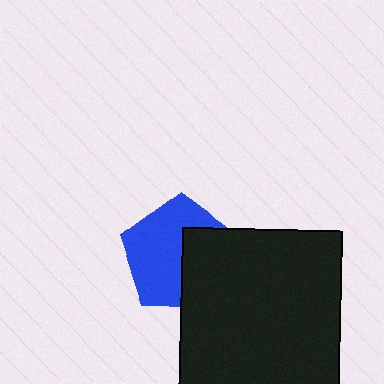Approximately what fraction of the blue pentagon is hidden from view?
Roughly 39% of the blue pentagon is hidden behind the black square.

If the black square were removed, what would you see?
You would see the complete blue pentagon.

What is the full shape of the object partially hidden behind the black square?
The partially hidden object is a blue pentagon.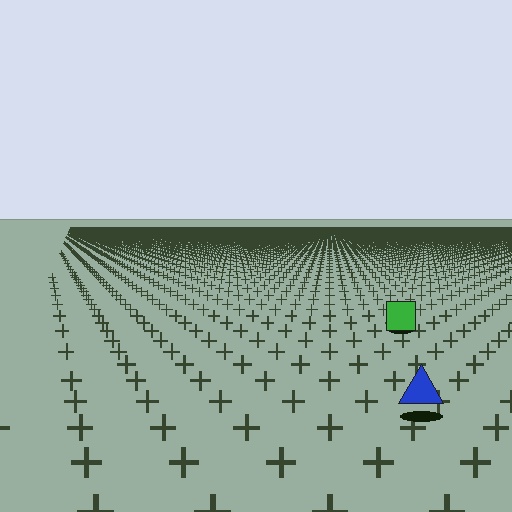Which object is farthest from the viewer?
The green square is farthest from the viewer. It appears smaller and the ground texture around it is denser.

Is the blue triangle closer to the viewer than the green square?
Yes. The blue triangle is closer — you can tell from the texture gradient: the ground texture is coarser near it.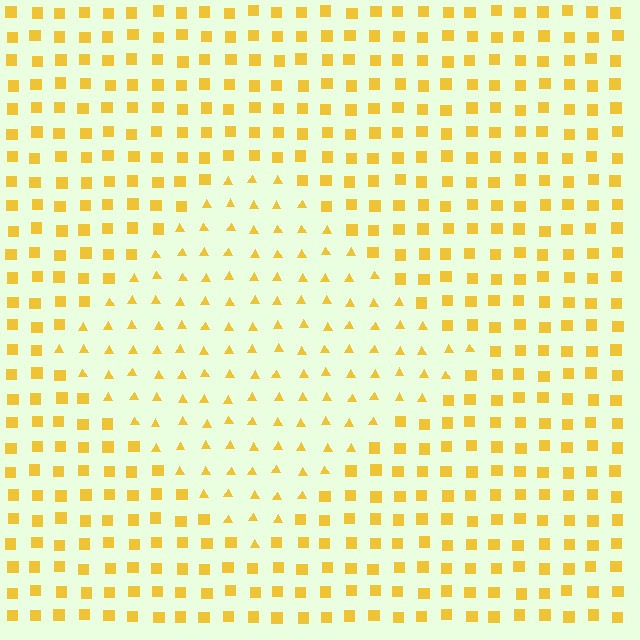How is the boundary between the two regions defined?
The boundary is defined by a change in element shape: triangles inside vs. squares outside. All elements share the same color and spacing.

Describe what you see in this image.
The image is filled with small yellow elements arranged in a uniform grid. A diamond-shaped region contains triangles, while the surrounding area contains squares. The boundary is defined purely by the change in element shape.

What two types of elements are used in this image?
The image uses triangles inside the diamond region and squares outside it.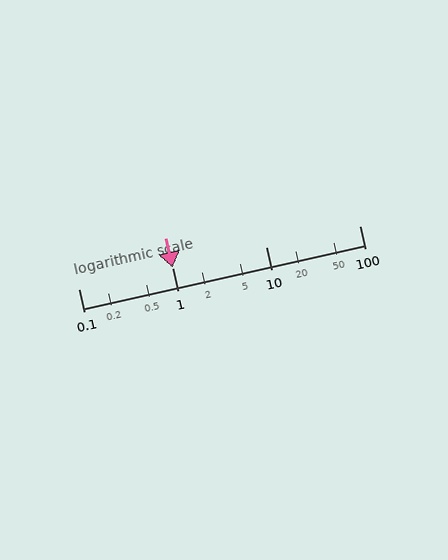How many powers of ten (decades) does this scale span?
The scale spans 3 decades, from 0.1 to 100.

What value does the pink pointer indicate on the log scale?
The pointer indicates approximately 1.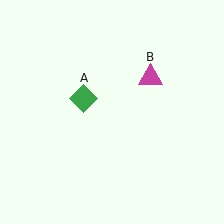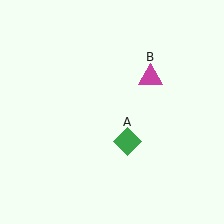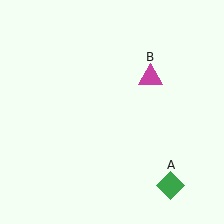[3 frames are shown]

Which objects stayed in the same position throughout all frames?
Magenta triangle (object B) remained stationary.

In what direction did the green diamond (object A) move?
The green diamond (object A) moved down and to the right.